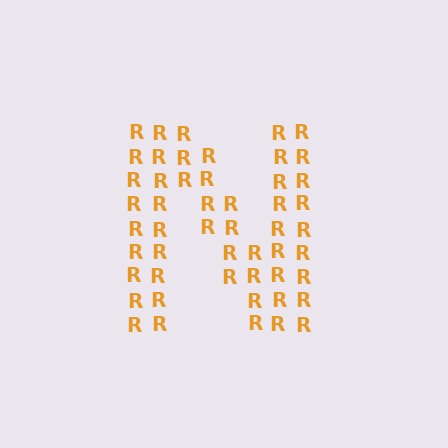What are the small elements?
The small elements are letter R's.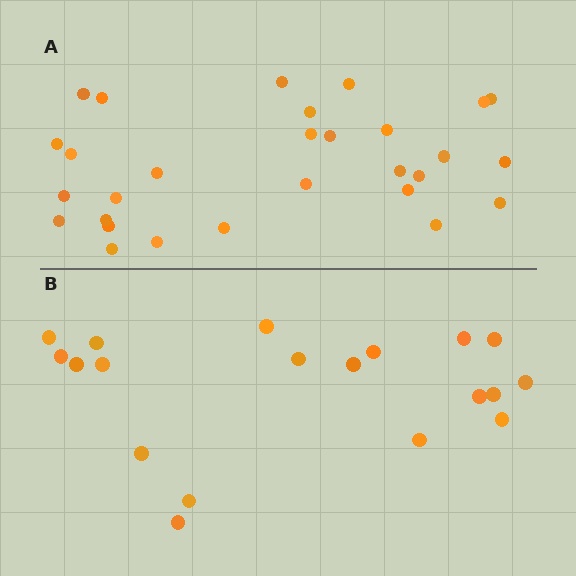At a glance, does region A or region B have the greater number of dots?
Region A (the top region) has more dots.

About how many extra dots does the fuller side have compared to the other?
Region A has roughly 10 or so more dots than region B.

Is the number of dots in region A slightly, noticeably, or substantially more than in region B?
Region A has substantially more. The ratio is roughly 1.5 to 1.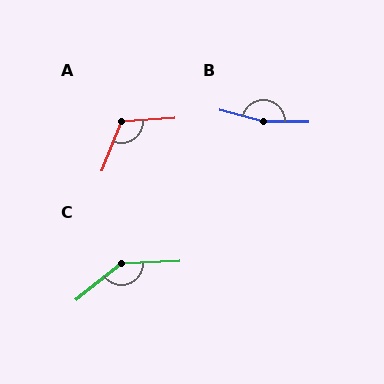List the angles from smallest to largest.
A (115°), C (144°), B (166°).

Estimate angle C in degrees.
Approximately 144 degrees.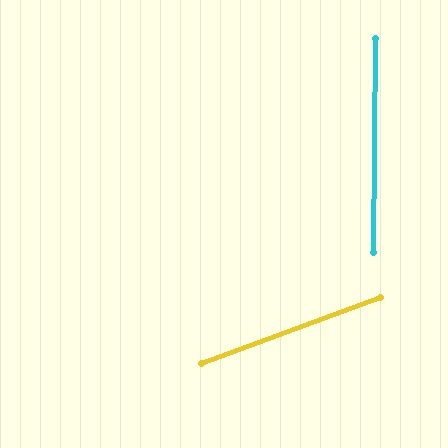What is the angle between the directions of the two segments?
Approximately 69 degrees.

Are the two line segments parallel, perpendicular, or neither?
Neither parallel nor perpendicular — they differ by about 69°.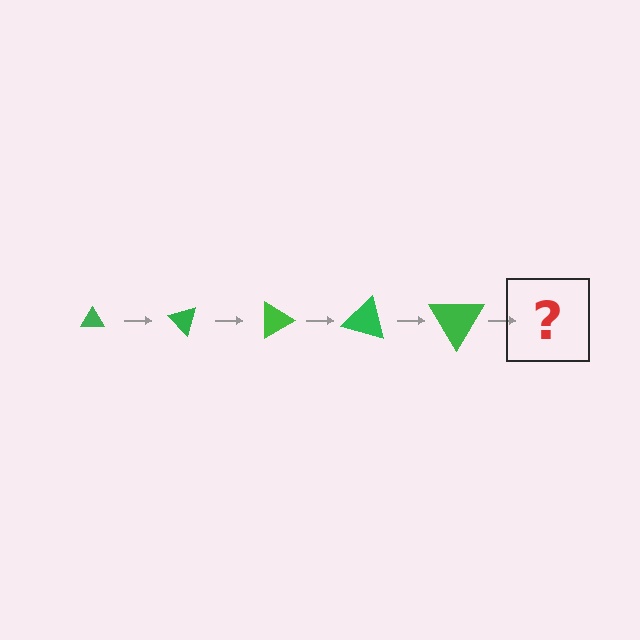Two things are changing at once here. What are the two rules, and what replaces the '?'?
The two rules are that the triangle grows larger each step and it rotates 45 degrees each step. The '?' should be a triangle, larger than the previous one and rotated 225 degrees from the start.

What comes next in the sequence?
The next element should be a triangle, larger than the previous one and rotated 225 degrees from the start.